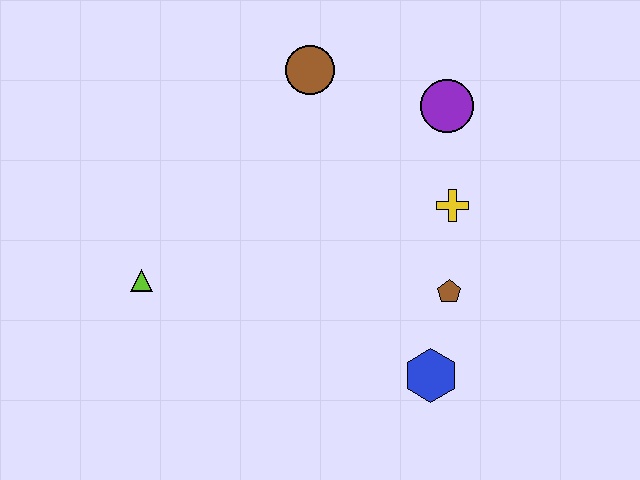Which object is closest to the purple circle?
The yellow cross is closest to the purple circle.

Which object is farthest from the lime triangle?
The purple circle is farthest from the lime triangle.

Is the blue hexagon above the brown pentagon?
No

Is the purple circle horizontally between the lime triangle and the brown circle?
No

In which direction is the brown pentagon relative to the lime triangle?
The brown pentagon is to the right of the lime triangle.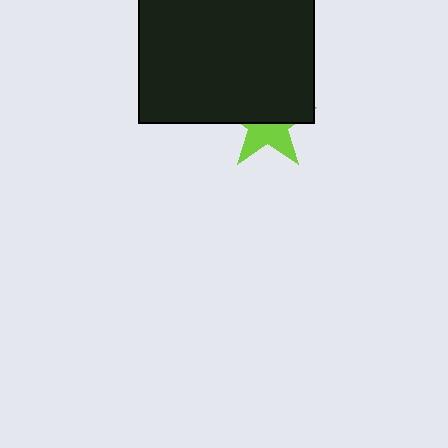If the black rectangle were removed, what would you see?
You would see the complete lime star.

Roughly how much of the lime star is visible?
About half of it is visible (roughly 46%).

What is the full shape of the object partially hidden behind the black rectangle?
The partially hidden object is a lime star.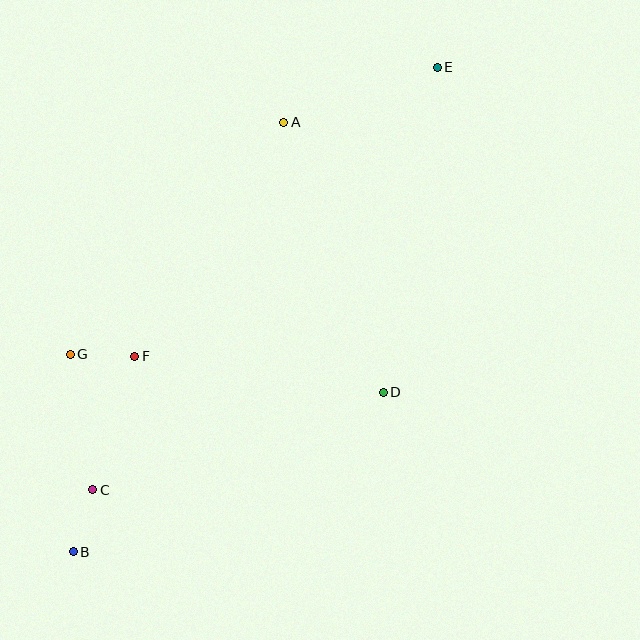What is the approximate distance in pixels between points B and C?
The distance between B and C is approximately 65 pixels.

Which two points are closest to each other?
Points F and G are closest to each other.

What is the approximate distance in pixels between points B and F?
The distance between B and F is approximately 205 pixels.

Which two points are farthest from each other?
Points B and E are farthest from each other.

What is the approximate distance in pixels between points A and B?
The distance between A and B is approximately 478 pixels.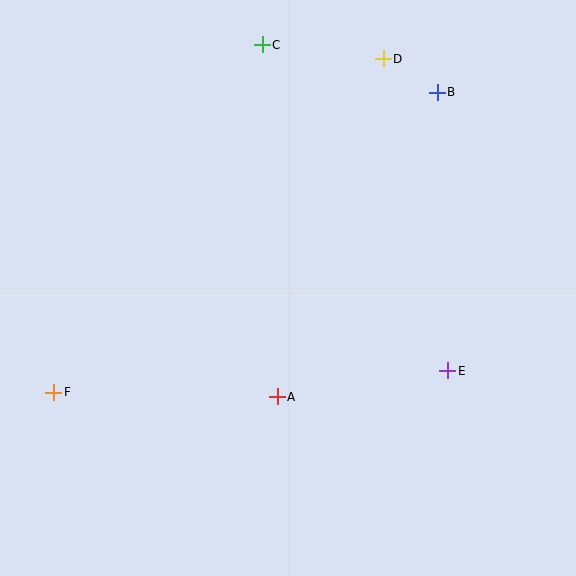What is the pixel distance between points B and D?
The distance between B and D is 64 pixels.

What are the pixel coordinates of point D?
Point D is at (383, 59).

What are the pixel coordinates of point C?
Point C is at (262, 45).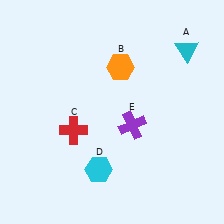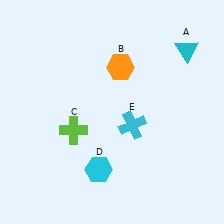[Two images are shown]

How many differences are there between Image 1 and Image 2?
There are 2 differences between the two images.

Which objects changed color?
C changed from red to lime. E changed from purple to cyan.